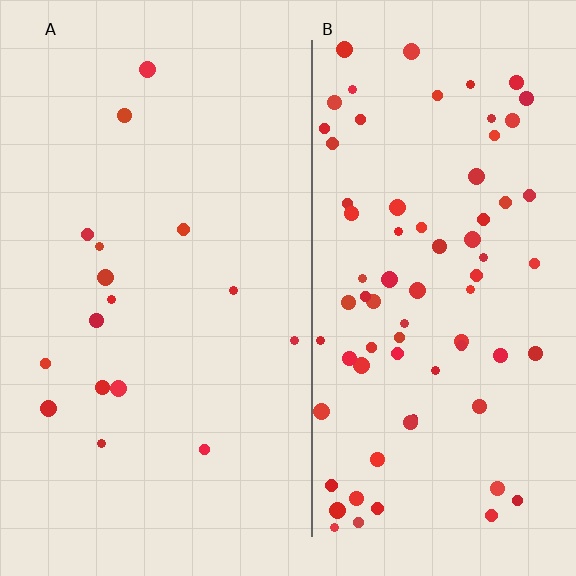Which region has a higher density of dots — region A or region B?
B (the right).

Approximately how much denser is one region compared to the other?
Approximately 4.6× — region B over region A.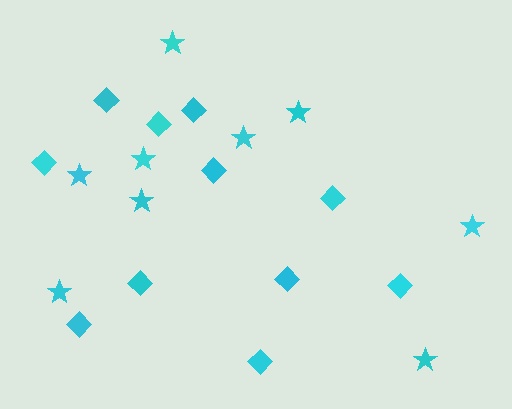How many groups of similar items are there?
There are 2 groups: one group of diamonds (11) and one group of stars (9).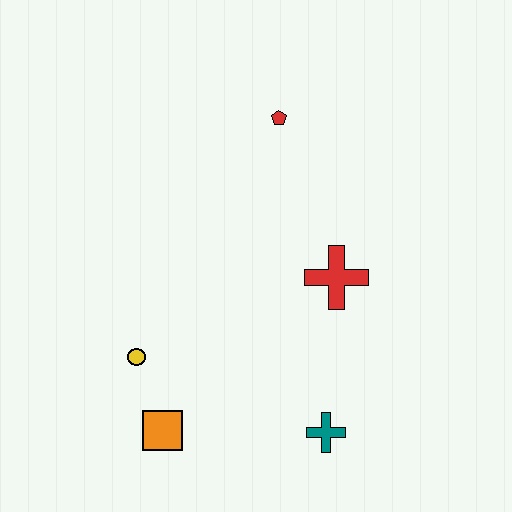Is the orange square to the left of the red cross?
Yes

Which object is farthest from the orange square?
The red pentagon is farthest from the orange square.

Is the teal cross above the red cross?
No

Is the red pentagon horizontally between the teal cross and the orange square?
Yes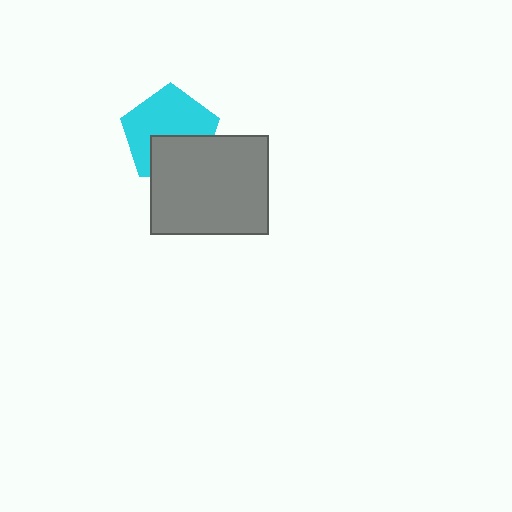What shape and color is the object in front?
The object in front is a gray rectangle.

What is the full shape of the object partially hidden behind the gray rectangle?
The partially hidden object is a cyan pentagon.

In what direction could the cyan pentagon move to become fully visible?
The cyan pentagon could move up. That would shift it out from behind the gray rectangle entirely.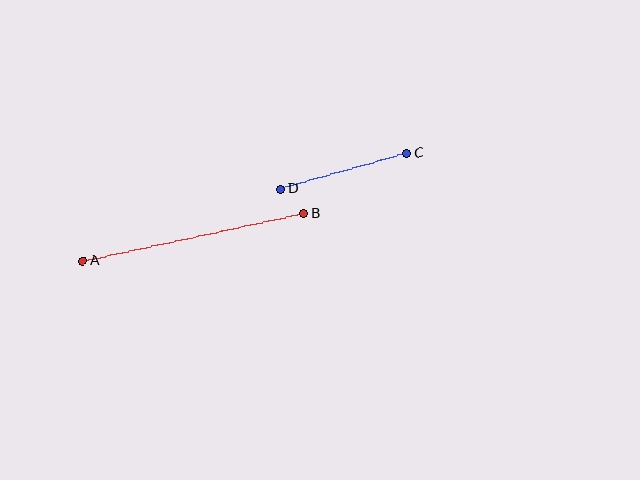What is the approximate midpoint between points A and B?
The midpoint is at approximately (193, 237) pixels.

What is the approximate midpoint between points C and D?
The midpoint is at approximately (344, 171) pixels.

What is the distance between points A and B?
The distance is approximately 226 pixels.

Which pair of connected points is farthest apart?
Points A and B are farthest apart.